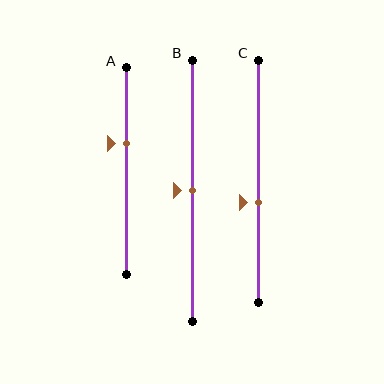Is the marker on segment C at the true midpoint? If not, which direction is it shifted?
No, the marker on segment C is shifted downward by about 9% of the segment length.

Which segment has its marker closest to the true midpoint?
Segment B has its marker closest to the true midpoint.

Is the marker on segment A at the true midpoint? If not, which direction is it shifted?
No, the marker on segment A is shifted upward by about 13% of the segment length.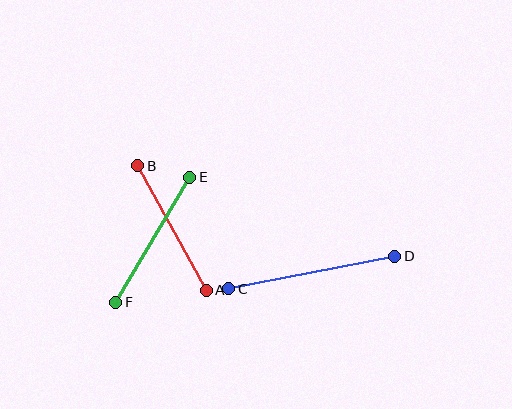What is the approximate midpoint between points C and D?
The midpoint is at approximately (312, 272) pixels.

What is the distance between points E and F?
The distance is approximately 145 pixels.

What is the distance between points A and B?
The distance is approximately 142 pixels.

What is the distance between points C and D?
The distance is approximately 169 pixels.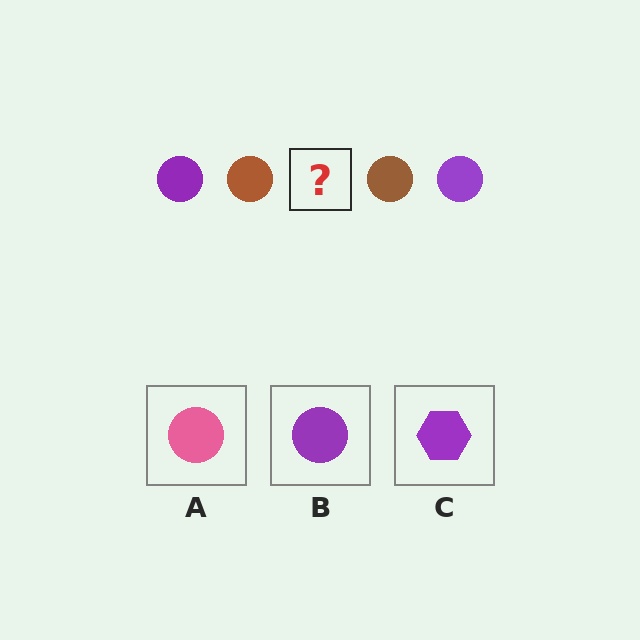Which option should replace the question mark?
Option B.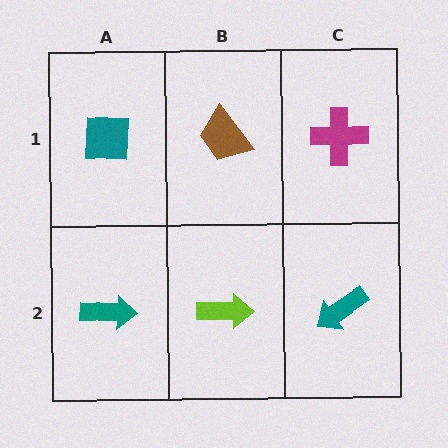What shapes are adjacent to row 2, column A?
A teal square (row 1, column A), a lime arrow (row 2, column B).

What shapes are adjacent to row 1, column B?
A lime arrow (row 2, column B), a teal square (row 1, column A), a magenta cross (row 1, column C).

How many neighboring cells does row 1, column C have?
2.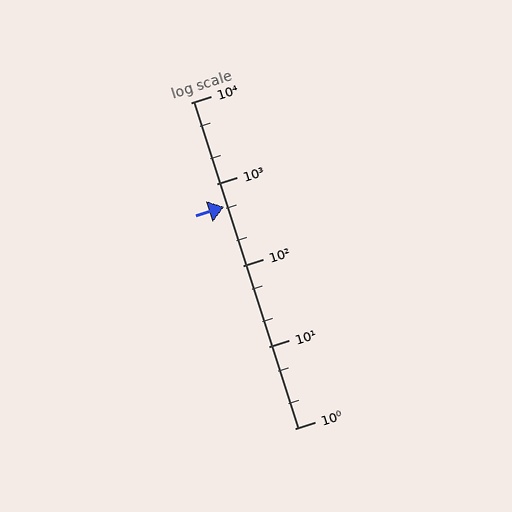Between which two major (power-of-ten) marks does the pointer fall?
The pointer is between 100 and 1000.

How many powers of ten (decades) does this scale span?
The scale spans 4 decades, from 1 to 10000.